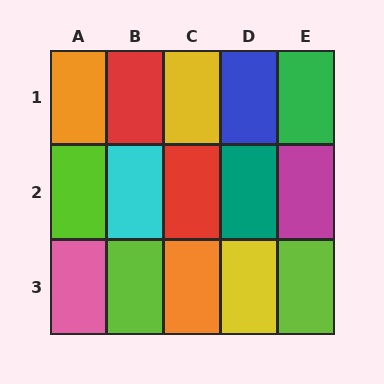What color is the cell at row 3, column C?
Orange.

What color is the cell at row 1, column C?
Yellow.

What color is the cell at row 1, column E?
Green.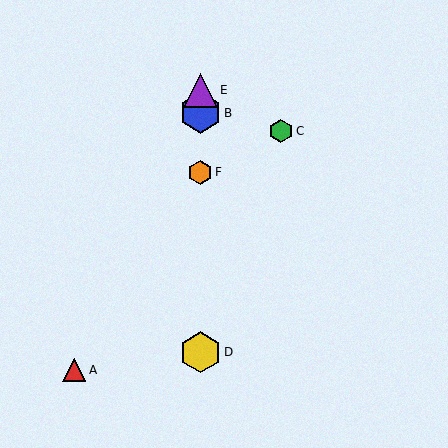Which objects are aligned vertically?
Objects B, D, E, F are aligned vertically.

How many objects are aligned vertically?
4 objects (B, D, E, F) are aligned vertically.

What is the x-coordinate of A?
Object A is at x≈74.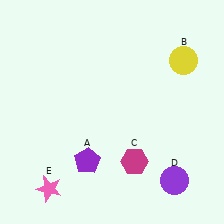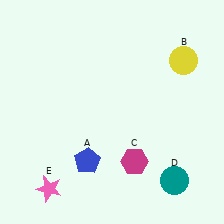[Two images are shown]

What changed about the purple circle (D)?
In Image 1, D is purple. In Image 2, it changed to teal.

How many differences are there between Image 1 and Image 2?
There are 2 differences between the two images.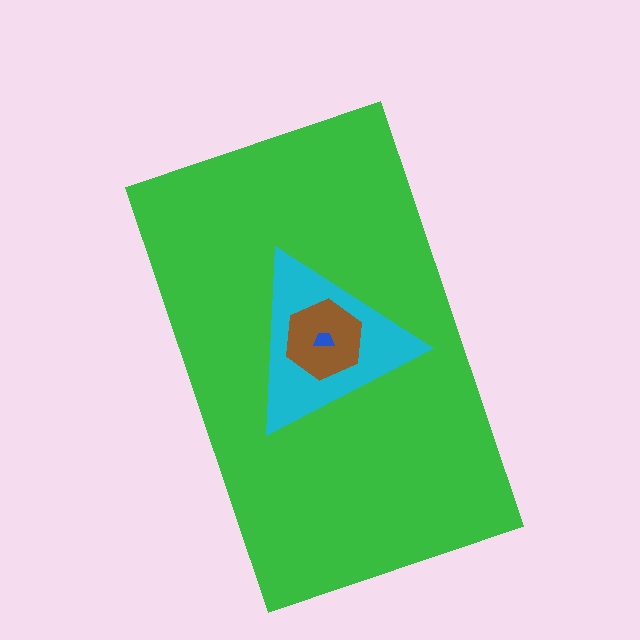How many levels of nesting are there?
4.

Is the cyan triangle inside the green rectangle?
Yes.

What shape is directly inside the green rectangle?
The cyan triangle.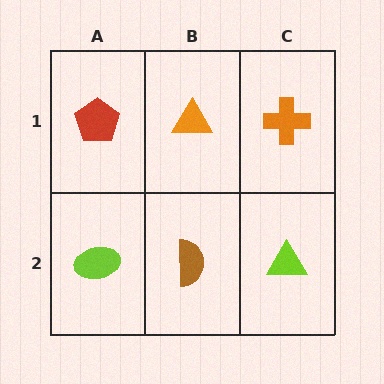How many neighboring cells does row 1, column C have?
2.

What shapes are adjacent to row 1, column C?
A lime triangle (row 2, column C), an orange triangle (row 1, column B).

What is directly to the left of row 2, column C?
A brown semicircle.